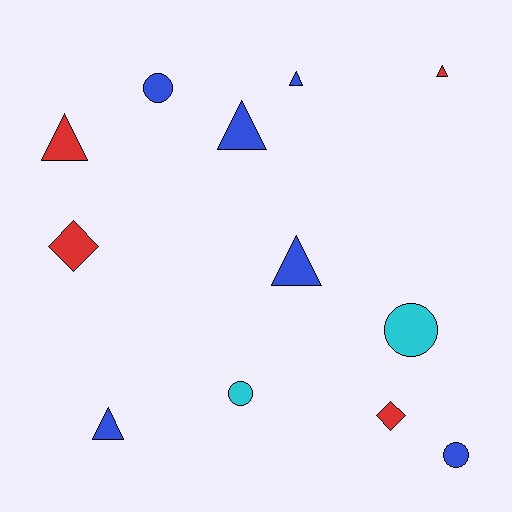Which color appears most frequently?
Blue, with 6 objects.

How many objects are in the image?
There are 12 objects.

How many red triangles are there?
There are 2 red triangles.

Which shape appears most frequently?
Triangle, with 6 objects.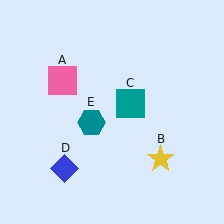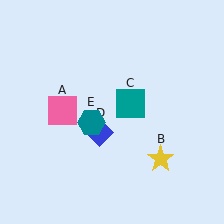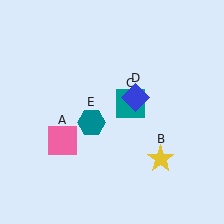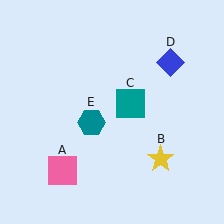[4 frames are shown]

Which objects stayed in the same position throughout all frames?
Yellow star (object B) and teal square (object C) and teal hexagon (object E) remained stationary.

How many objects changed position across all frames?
2 objects changed position: pink square (object A), blue diamond (object D).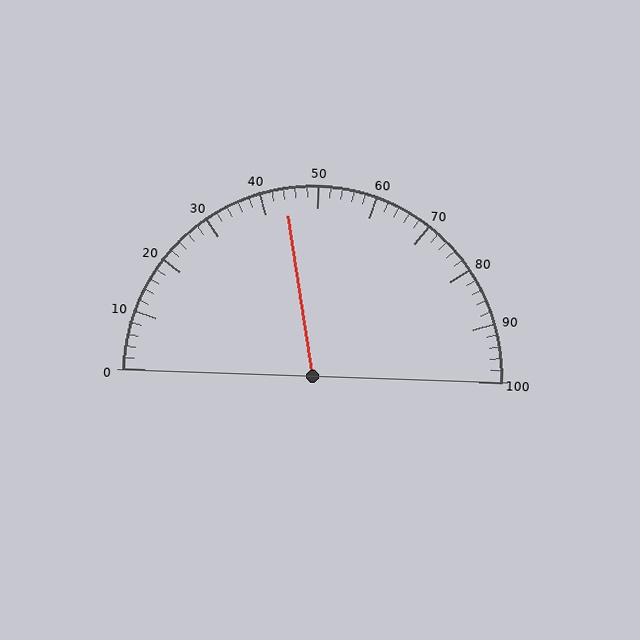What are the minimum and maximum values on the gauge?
The gauge ranges from 0 to 100.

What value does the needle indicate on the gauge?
The needle indicates approximately 44.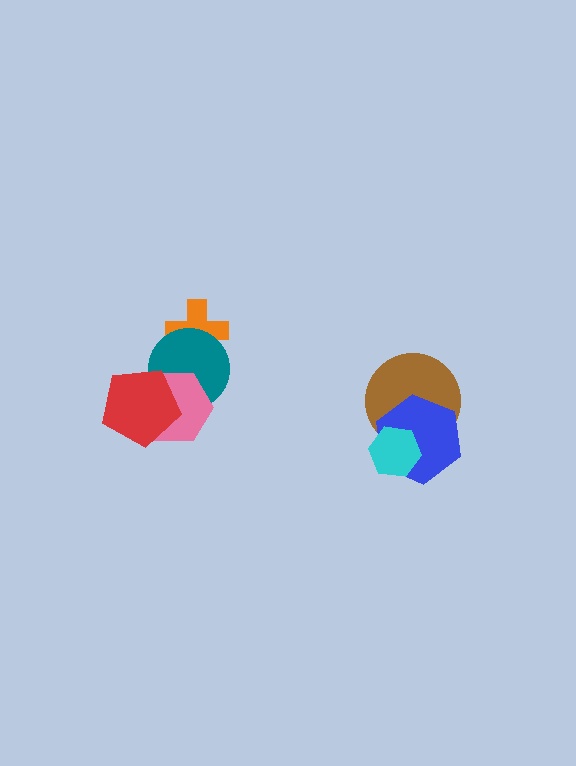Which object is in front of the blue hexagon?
The cyan hexagon is in front of the blue hexagon.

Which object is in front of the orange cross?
The teal circle is in front of the orange cross.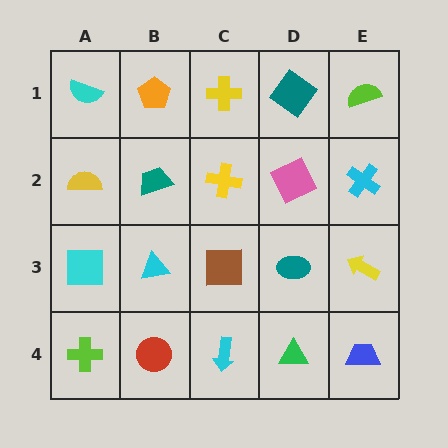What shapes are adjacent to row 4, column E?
A yellow arrow (row 3, column E), a green triangle (row 4, column D).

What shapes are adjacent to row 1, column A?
A yellow semicircle (row 2, column A), an orange pentagon (row 1, column B).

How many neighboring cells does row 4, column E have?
2.